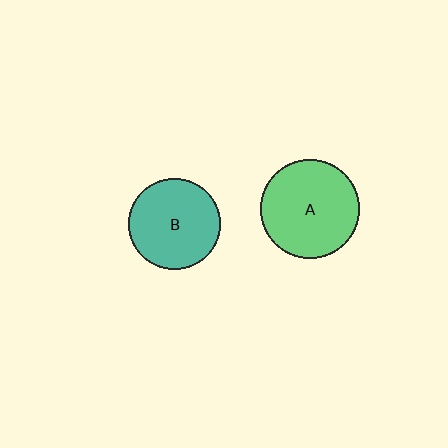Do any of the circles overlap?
No, none of the circles overlap.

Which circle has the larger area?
Circle A (green).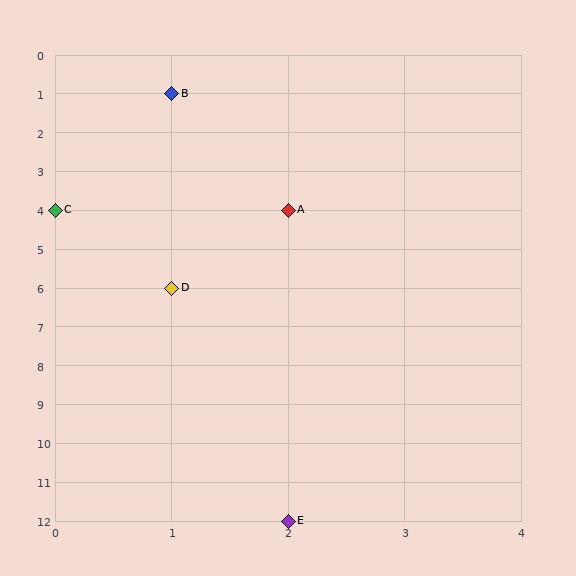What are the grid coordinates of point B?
Point B is at grid coordinates (1, 1).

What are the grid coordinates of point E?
Point E is at grid coordinates (2, 12).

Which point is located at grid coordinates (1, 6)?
Point D is at (1, 6).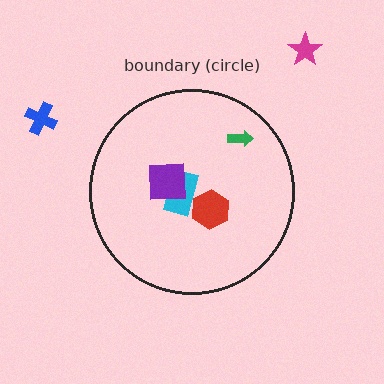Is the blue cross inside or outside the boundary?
Outside.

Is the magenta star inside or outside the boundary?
Outside.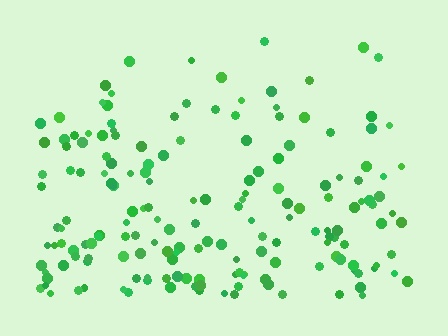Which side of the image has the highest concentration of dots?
The bottom.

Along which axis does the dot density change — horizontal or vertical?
Vertical.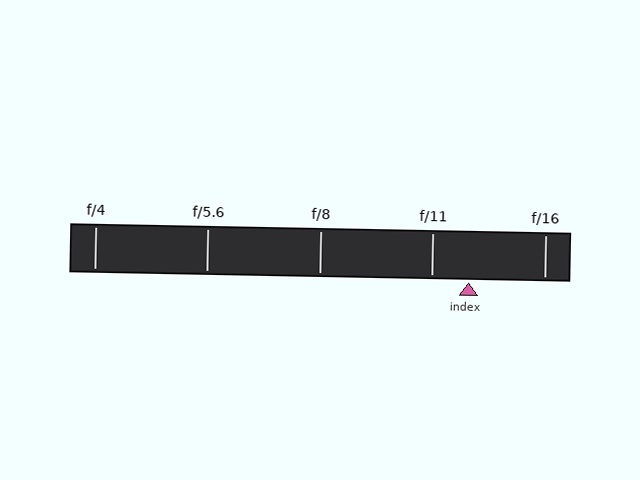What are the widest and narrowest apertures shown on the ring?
The widest aperture shown is f/4 and the narrowest is f/16.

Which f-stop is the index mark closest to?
The index mark is closest to f/11.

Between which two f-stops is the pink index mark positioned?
The index mark is between f/11 and f/16.